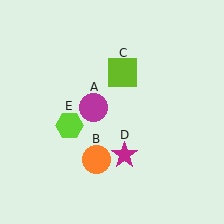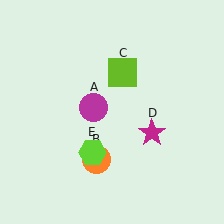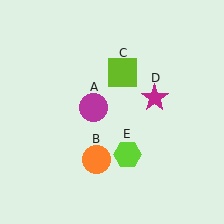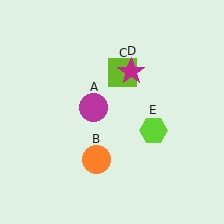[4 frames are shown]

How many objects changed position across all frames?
2 objects changed position: magenta star (object D), lime hexagon (object E).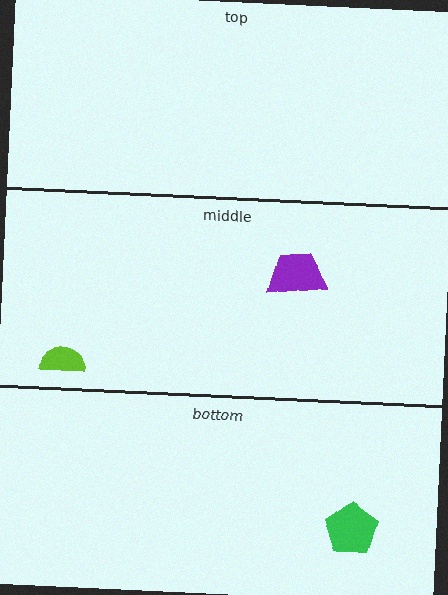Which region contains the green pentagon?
The bottom region.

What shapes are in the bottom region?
The green pentagon.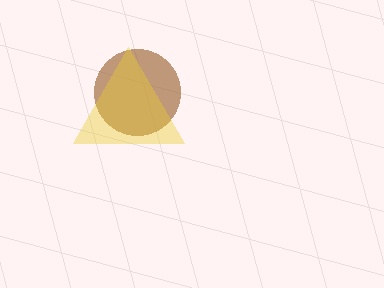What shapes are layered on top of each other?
The layered shapes are: a brown circle, a yellow triangle.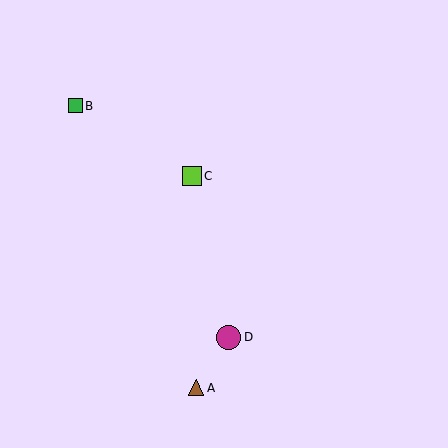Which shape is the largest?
The magenta circle (labeled D) is the largest.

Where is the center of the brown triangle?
The center of the brown triangle is at (196, 388).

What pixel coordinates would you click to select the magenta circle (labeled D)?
Click at (228, 337) to select the magenta circle D.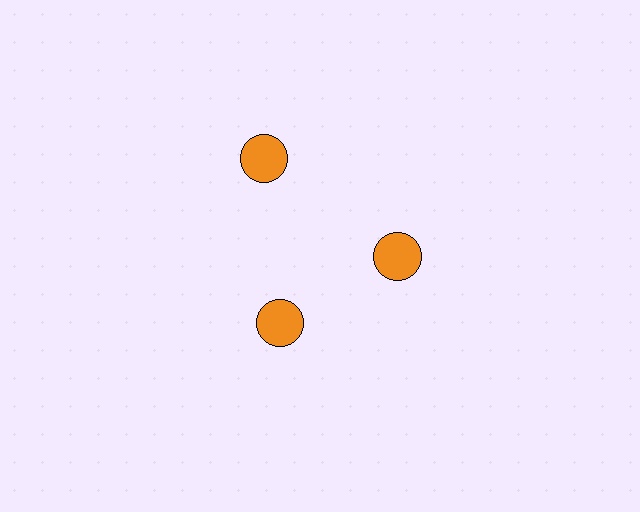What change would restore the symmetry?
The symmetry would be restored by moving it inward, back onto the ring so that all 3 circles sit at equal angles and equal distance from the center.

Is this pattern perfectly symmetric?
No. The 3 orange circles are arranged in a ring, but one element near the 11 o'clock position is pushed outward from the center, breaking the 3-fold rotational symmetry.